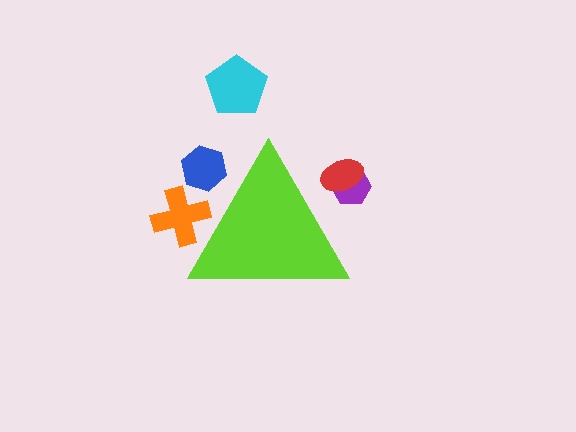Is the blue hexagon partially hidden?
Yes, the blue hexagon is partially hidden behind the lime triangle.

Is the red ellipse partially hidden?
Yes, the red ellipse is partially hidden behind the lime triangle.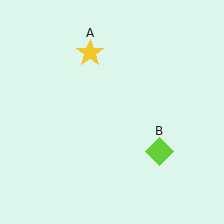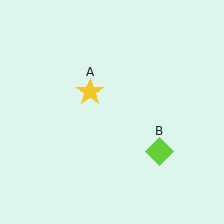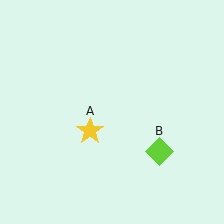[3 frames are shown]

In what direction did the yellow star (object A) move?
The yellow star (object A) moved down.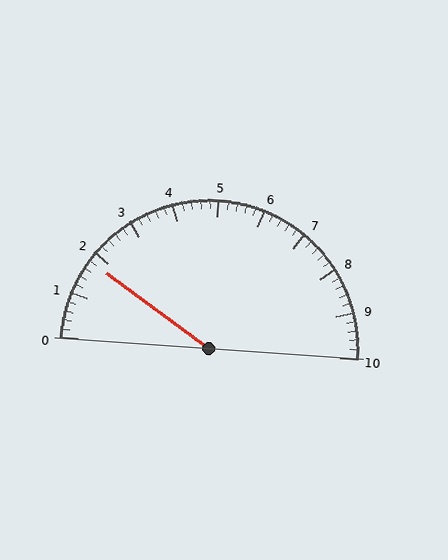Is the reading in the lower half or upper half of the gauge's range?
The reading is in the lower half of the range (0 to 10).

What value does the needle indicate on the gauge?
The needle indicates approximately 1.8.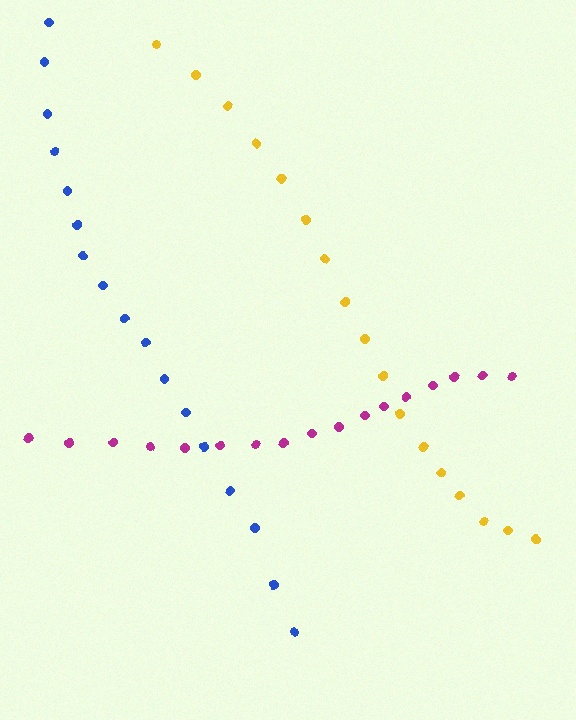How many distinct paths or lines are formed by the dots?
There are 3 distinct paths.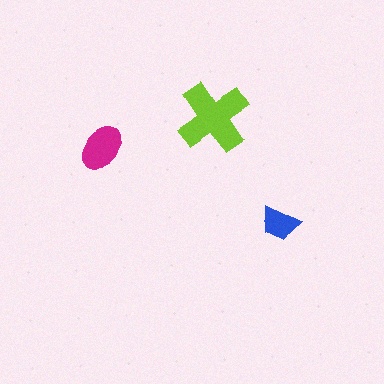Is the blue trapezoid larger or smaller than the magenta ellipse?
Smaller.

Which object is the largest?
The lime cross.